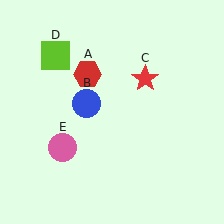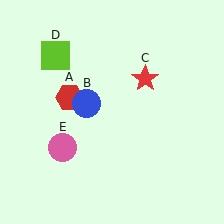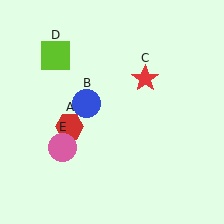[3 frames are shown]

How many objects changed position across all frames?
1 object changed position: red hexagon (object A).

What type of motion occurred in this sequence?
The red hexagon (object A) rotated counterclockwise around the center of the scene.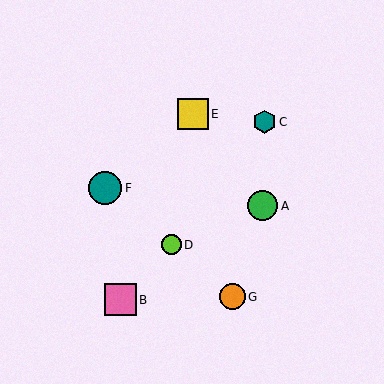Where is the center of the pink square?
The center of the pink square is at (120, 300).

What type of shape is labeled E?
Shape E is a yellow square.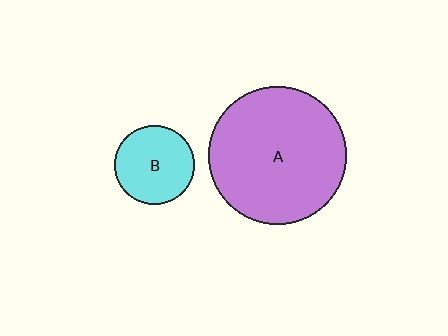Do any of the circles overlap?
No, none of the circles overlap.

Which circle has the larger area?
Circle A (purple).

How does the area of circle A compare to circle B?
Approximately 3.0 times.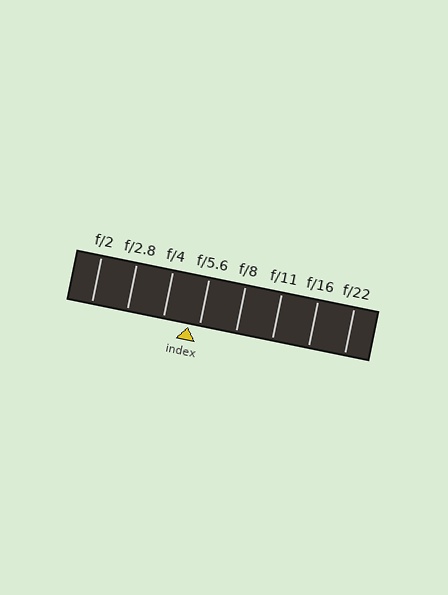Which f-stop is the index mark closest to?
The index mark is closest to f/5.6.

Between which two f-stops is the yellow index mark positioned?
The index mark is between f/4 and f/5.6.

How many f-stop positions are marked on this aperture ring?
There are 8 f-stop positions marked.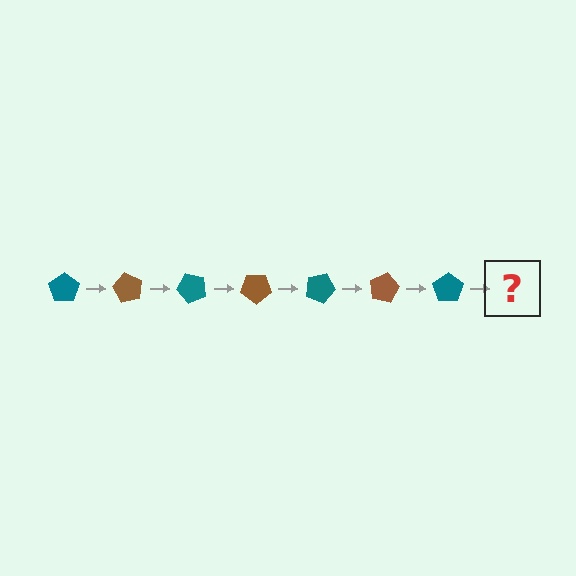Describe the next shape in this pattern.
It should be a brown pentagon, rotated 420 degrees from the start.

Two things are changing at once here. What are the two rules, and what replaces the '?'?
The two rules are that it rotates 60 degrees each step and the color cycles through teal and brown. The '?' should be a brown pentagon, rotated 420 degrees from the start.